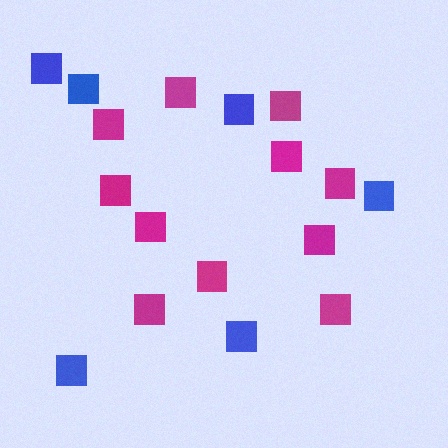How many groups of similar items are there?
There are 2 groups: one group of magenta squares (11) and one group of blue squares (6).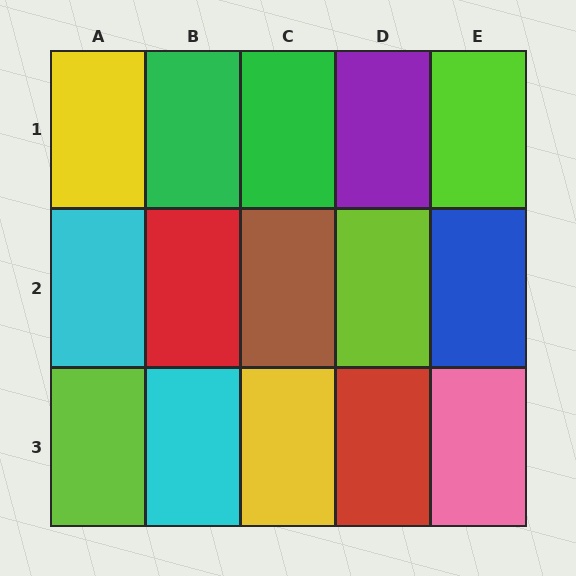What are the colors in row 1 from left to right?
Yellow, green, green, purple, lime.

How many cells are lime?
3 cells are lime.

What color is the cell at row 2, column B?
Red.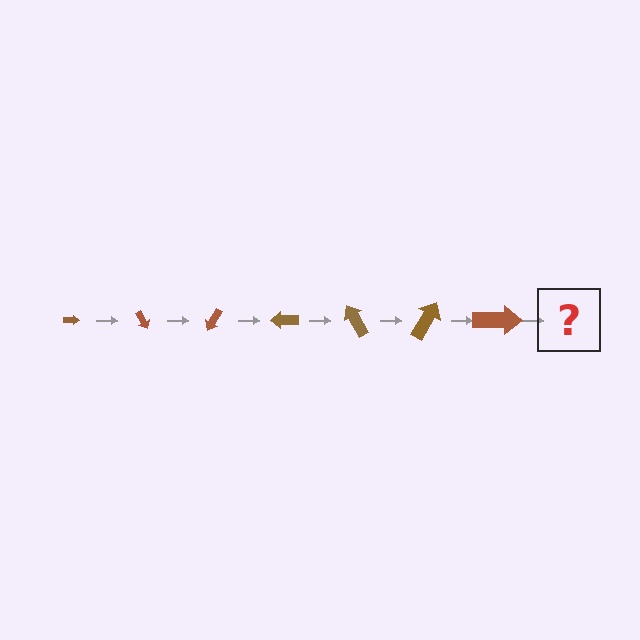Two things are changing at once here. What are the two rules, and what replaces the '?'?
The two rules are that the arrow grows larger each step and it rotates 60 degrees each step. The '?' should be an arrow, larger than the previous one and rotated 420 degrees from the start.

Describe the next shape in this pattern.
It should be an arrow, larger than the previous one and rotated 420 degrees from the start.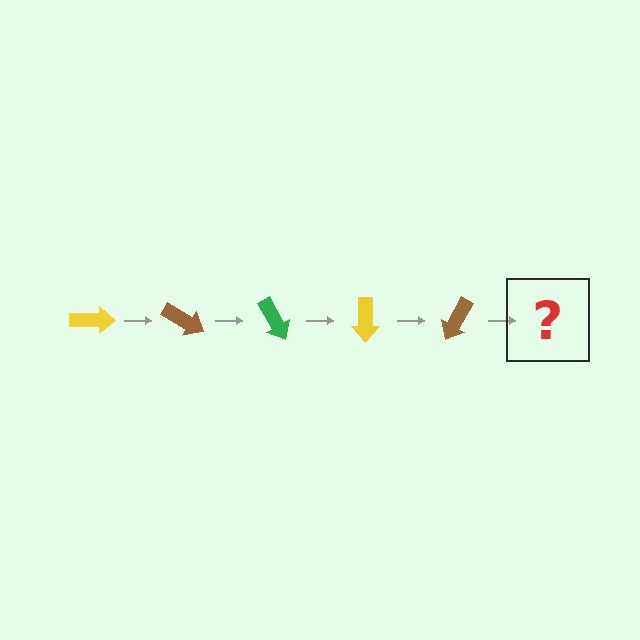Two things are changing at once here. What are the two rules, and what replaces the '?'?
The two rules are that it rotates 30 degrees each step and the color cycles through yellow, brown, and green. The '?' should be a green arrow, rotated 150 degrees from the start.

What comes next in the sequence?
The next element should be a green arrow, rotated 150 degrees from the start.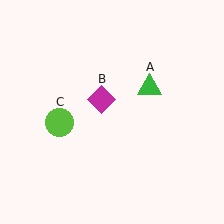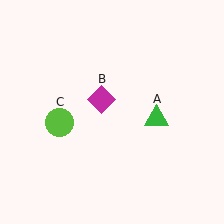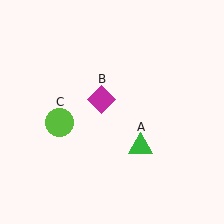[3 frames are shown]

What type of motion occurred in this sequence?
The green triangle (object A) rotated clockwise around the center of the scene.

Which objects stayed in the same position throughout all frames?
Magenta diamond (object B) and lime circle (object C) remained stationary.